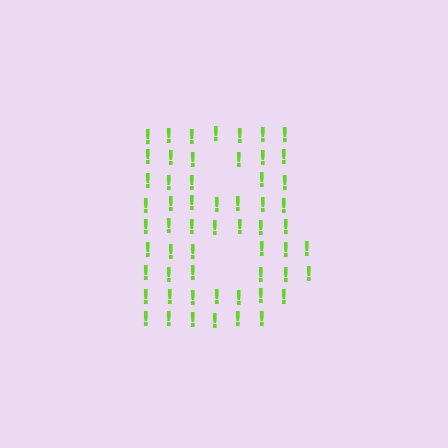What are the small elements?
The small elements are exclamation marks.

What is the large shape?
The large shape is the letter B.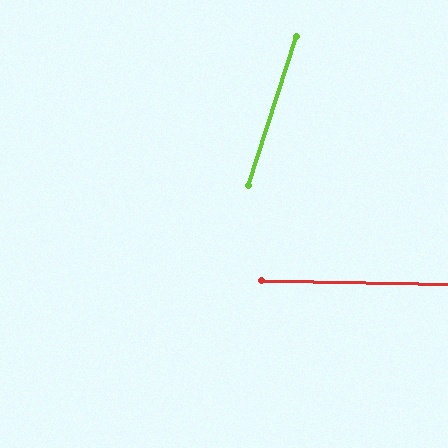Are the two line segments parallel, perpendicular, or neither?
Neither parallel nor perpendicular — they differ by about 73°.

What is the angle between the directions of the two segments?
Approximately 73 degrees.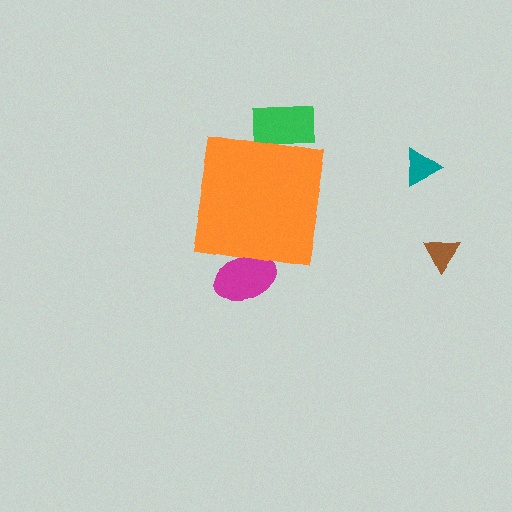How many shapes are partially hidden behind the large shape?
2 shapes are partially hidden.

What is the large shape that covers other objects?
An orange square.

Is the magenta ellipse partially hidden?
Yes, the magenta ellipse is partially hidden behind the orange square.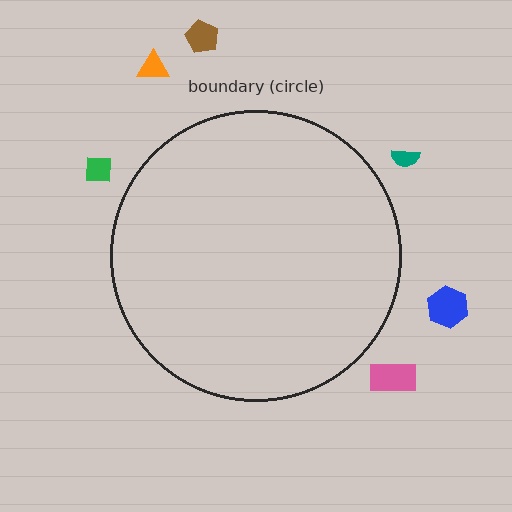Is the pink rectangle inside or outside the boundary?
Outside.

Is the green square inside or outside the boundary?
Outside.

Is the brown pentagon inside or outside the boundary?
Outside.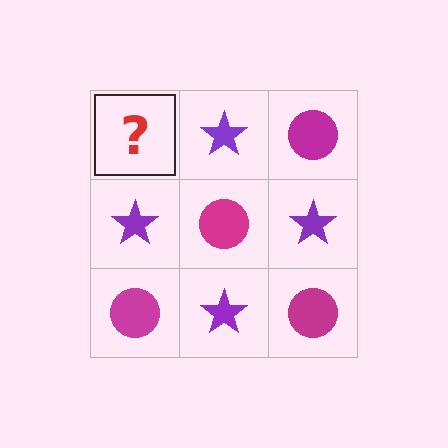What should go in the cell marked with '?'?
The missing cell should contain a magenta circle.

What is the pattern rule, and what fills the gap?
The rule is that it alternates magenta circle and purple star in a checkerboard pattern. The gap should be filled with a magenta circle.